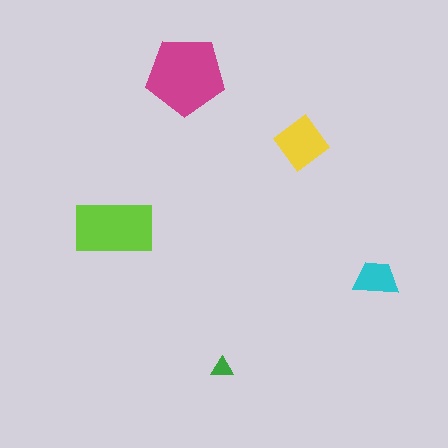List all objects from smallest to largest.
The green triangle, the cyan trapezoid, the yellow diamond, the lime rectangle, the magenta pentagon.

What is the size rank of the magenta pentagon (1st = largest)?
1st.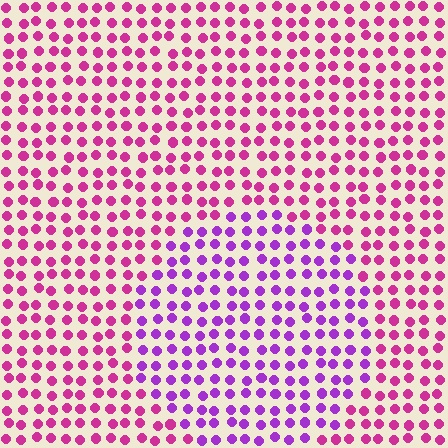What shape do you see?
I see a circle.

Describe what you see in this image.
The image is filled with small magenta elements in a uniform arrangement. A circle-shaped region is visible where the elements are tinted to a slightly different hue, forming a subtle color boundary.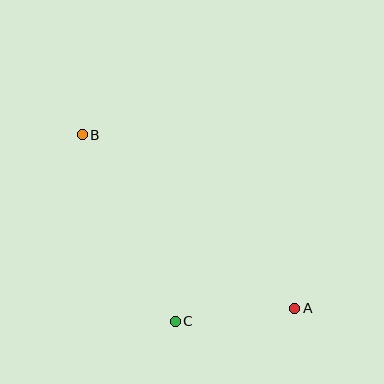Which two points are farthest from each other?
Points A and B are farthest from each other.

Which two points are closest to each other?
Points A and C are closest to each other.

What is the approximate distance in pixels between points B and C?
The distance between B and C is approximately 209 pixels.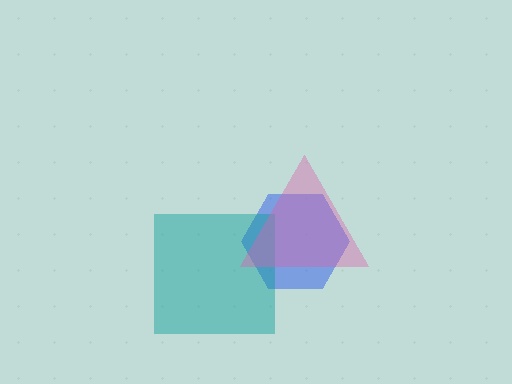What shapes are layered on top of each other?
The layered shapes are: a blue hexagon, a teal square, a pink triangle.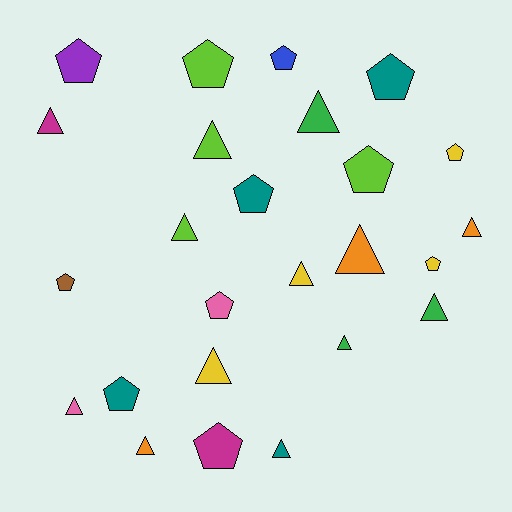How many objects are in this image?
There are 25 objects.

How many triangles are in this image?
There are 13 triangles.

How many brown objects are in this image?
There is 1 brown object.